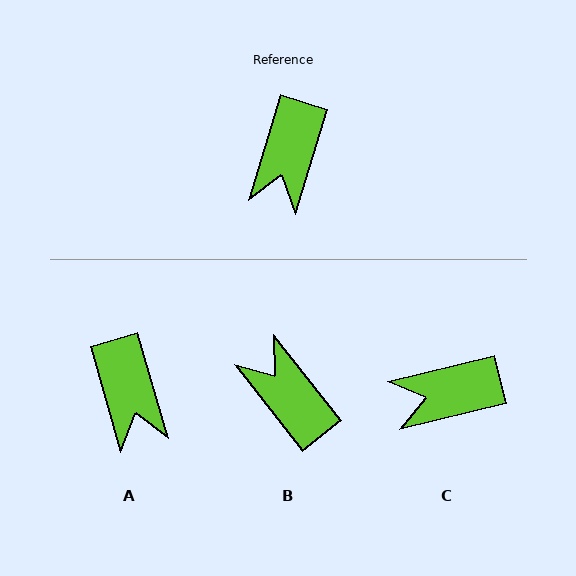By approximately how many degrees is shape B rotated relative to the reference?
Approximately 125 degrees clockwise.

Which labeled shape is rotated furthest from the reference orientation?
B, about 125 degrees away.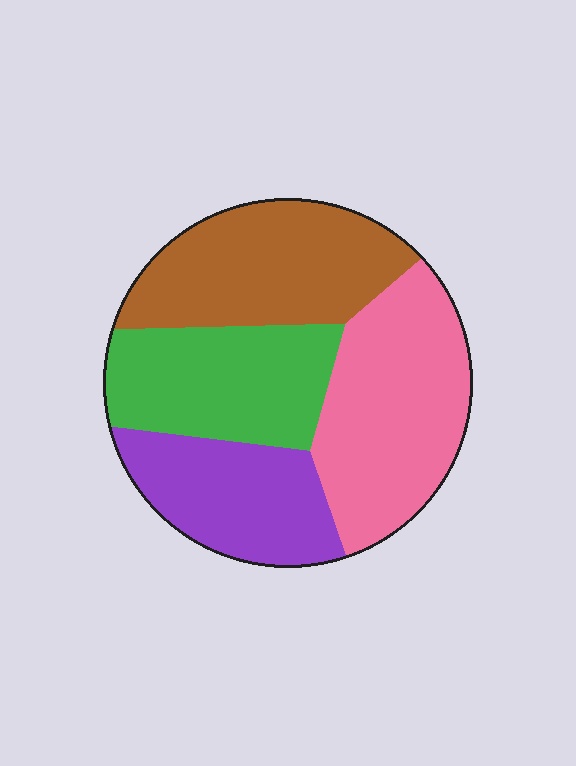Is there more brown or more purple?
Brown.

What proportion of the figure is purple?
Purple takes up about one fifth (1/5) of the figure.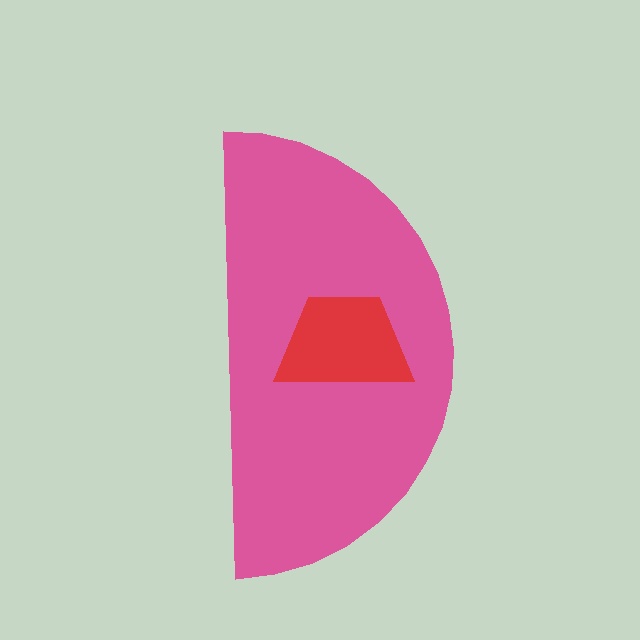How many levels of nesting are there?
2.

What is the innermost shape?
The red trapezoid.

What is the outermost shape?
The pink semicircle.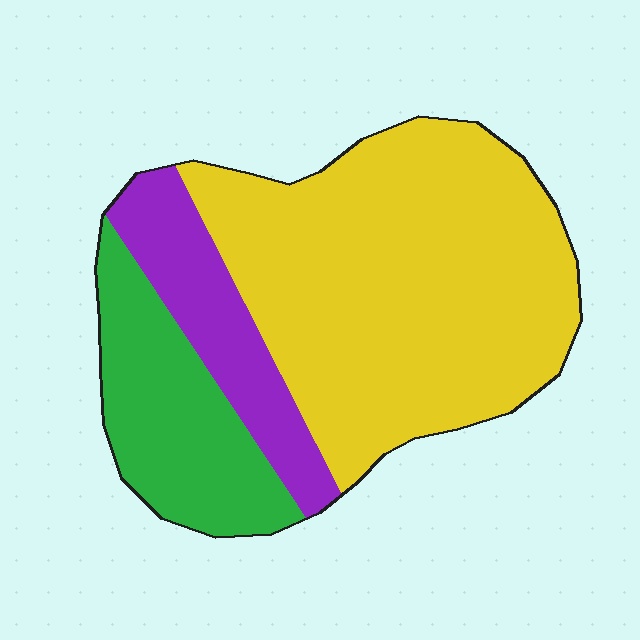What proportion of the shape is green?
Green covers about 20% of the shape.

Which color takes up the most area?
Yellow, at roughly 60%.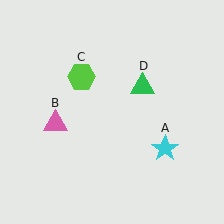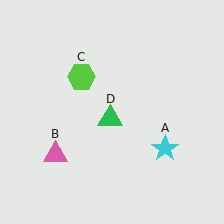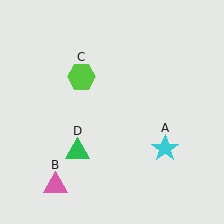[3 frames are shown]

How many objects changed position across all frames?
2 objects changed position: pink triangle (object B), green triangle (object D).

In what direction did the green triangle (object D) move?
The green triangle (object D) moved down and to the left.